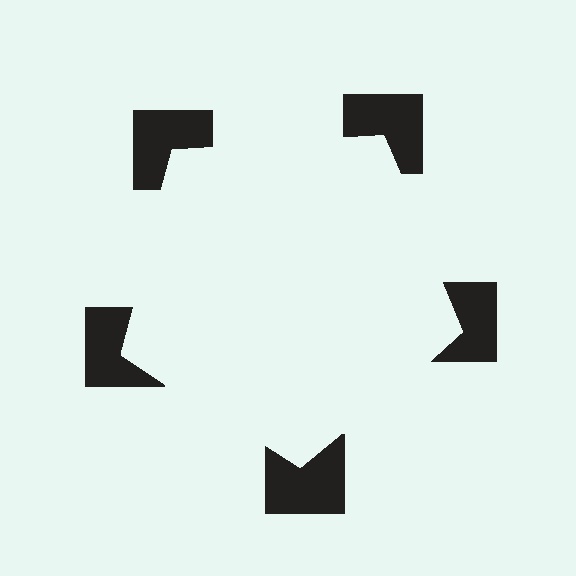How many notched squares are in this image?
There are 5 — one at each vertex of the illusory pentagon.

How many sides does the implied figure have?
5 sides.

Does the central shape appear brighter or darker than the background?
It typically appears slightly brighter than the background, even though no actual brightness change is drawn.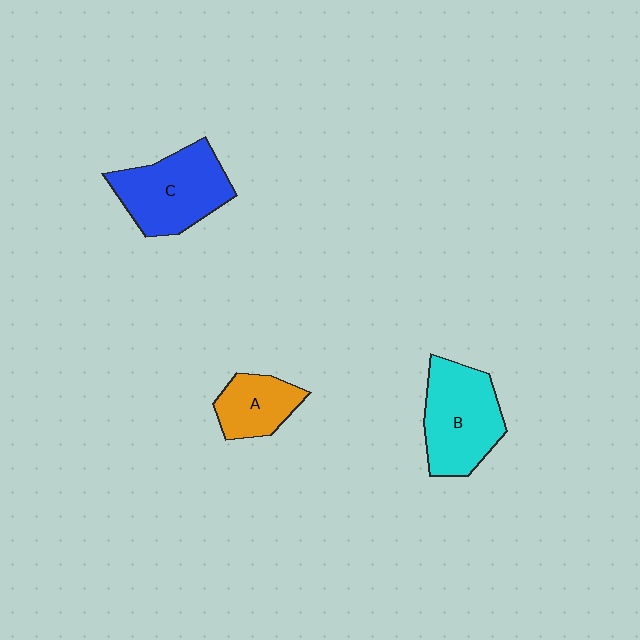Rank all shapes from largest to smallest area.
From largest to smallest: C (blue), B (cyan), A (orange).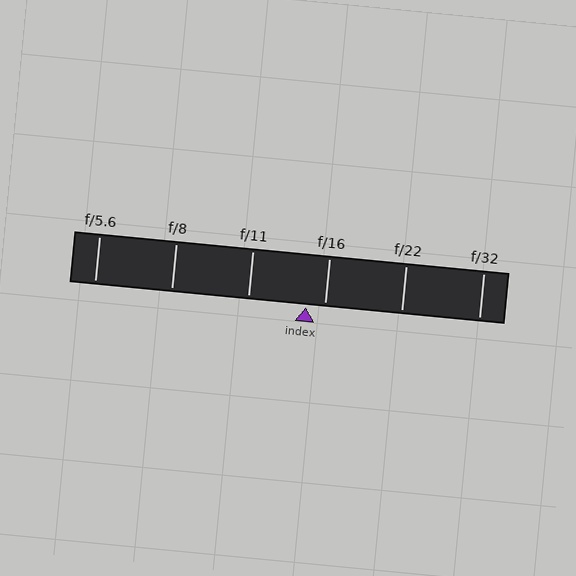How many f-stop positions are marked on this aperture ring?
There are 6 f-stop positions marked.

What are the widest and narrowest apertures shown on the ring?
The widest aperture shown is f/5.6 and the narrowest is f/32.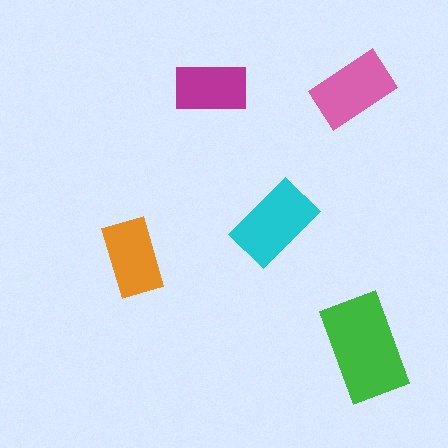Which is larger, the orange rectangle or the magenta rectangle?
The orange one.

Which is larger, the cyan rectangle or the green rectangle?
The green one.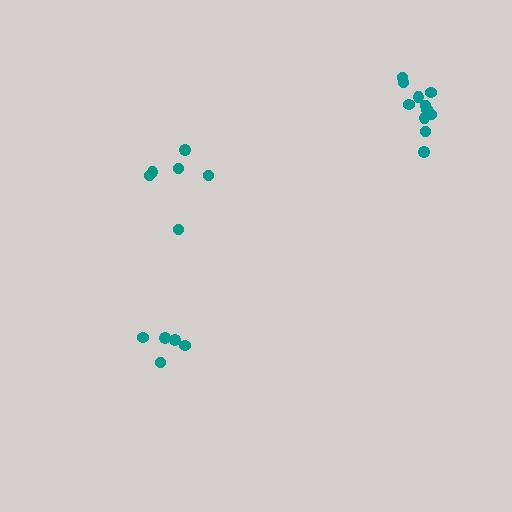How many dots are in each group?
Group 1: 6 dots, Group 2: 11 dots, Group 3: 5 dots (22 total).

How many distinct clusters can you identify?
There are 3 distinct clusters.